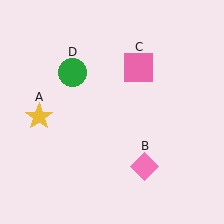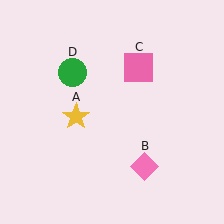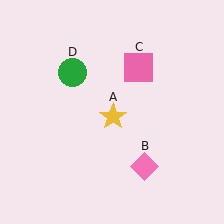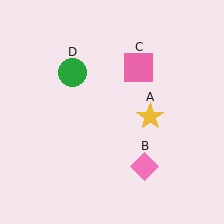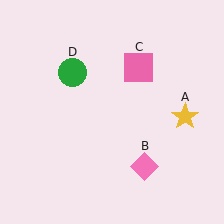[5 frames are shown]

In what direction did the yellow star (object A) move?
The yellow star (object A) moved right.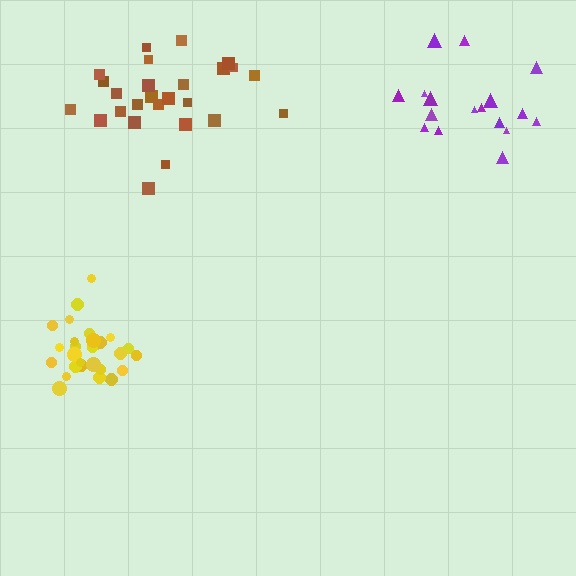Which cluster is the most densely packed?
Yellow.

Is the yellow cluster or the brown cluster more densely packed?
Yellow.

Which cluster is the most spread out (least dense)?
Brown.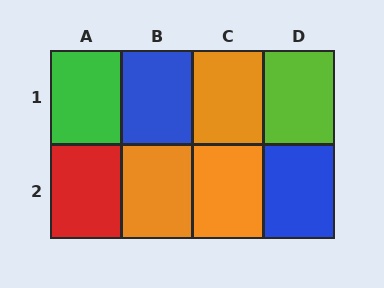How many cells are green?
1 cell is green.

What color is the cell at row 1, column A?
Green.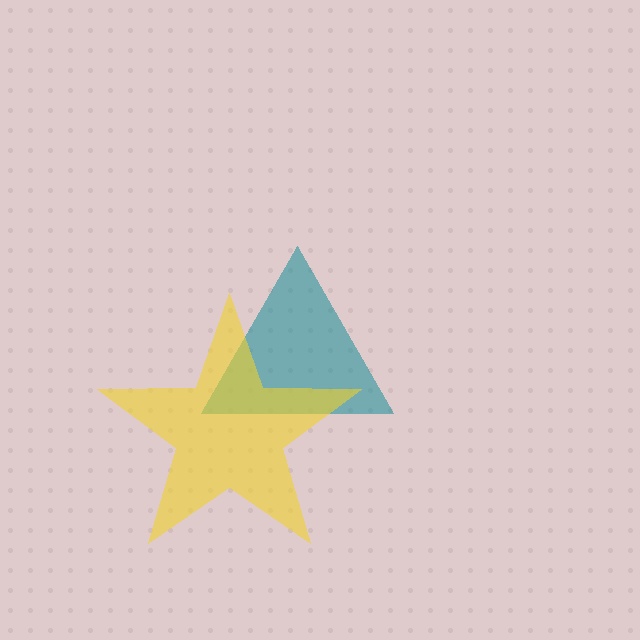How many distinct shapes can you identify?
There are 2 distinct shapes: a teal triangle, a yellow star.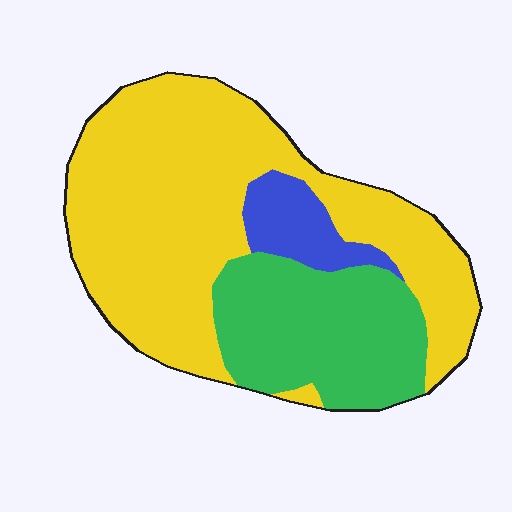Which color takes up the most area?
Yellow, at roughly 65%.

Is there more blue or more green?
Green.